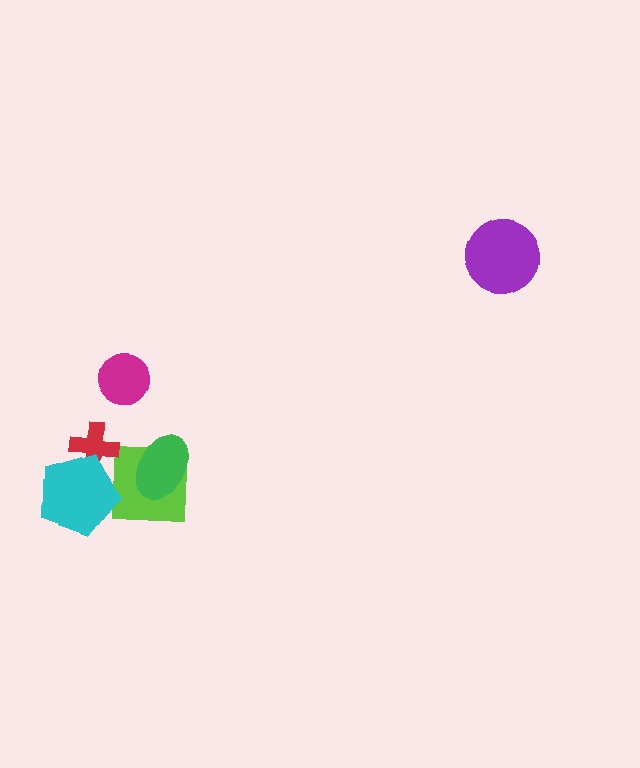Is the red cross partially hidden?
Yes, it is partially covered by another shape.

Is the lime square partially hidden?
Yes, it is partially covered by another shape.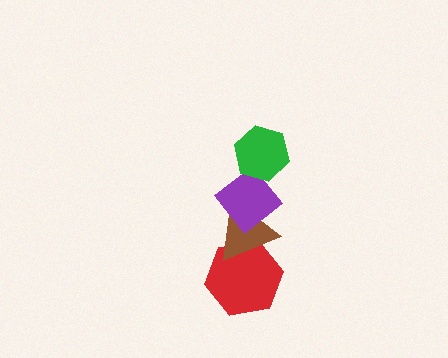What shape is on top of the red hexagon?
The brown triangle is on top of the red hexagon.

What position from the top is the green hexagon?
The green hexagon is 1st from the top.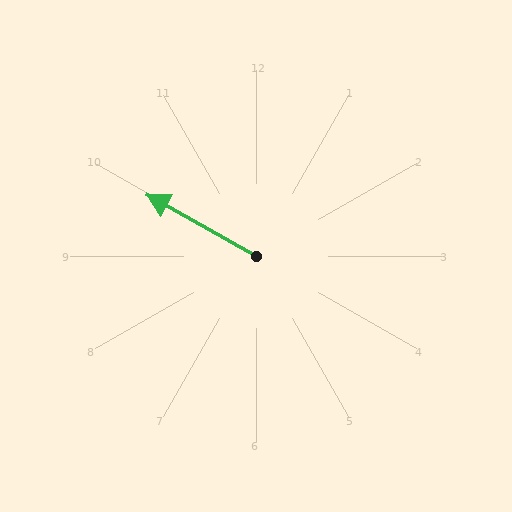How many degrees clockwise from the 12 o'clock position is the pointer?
Approximately 299 degrees.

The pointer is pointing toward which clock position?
Roughly 10 o'clock.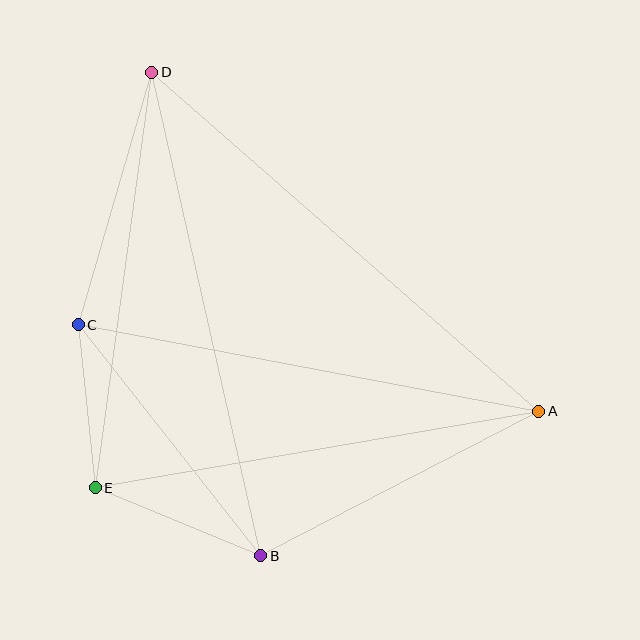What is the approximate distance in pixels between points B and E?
The distance between B and E is approximately 179 pixels.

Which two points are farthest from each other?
Points A and D are farthest from each other.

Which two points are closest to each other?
Points C and E are closest to each other.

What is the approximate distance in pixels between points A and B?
The distance between A and B is approximately 313 pixels.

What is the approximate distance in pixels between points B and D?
The distance between B and D is approximately 496 pixels.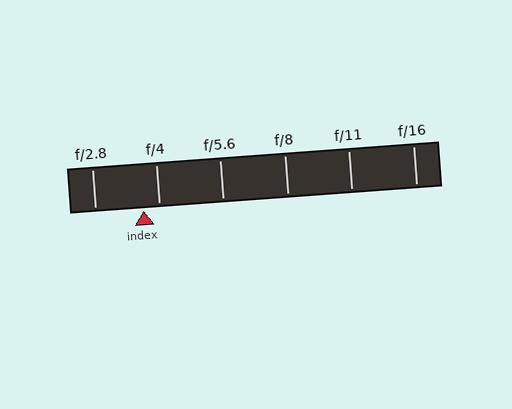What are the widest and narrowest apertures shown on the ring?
The widest aperture shown is f/2.8 and the narrowest is f/16.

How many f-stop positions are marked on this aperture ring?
There are 6 f-stop positions marked.